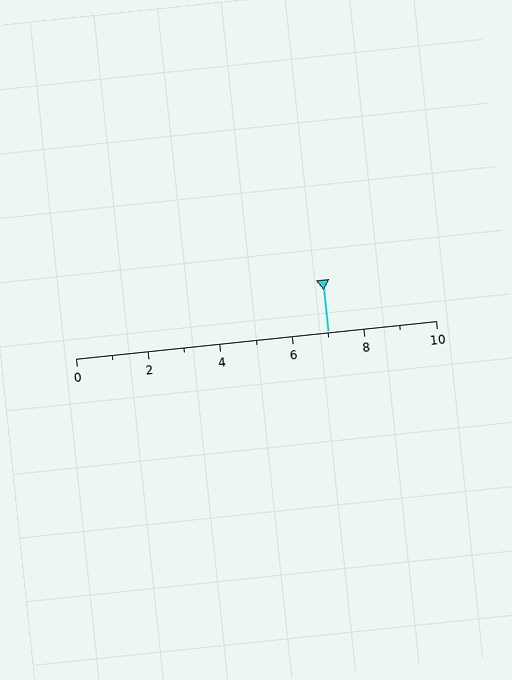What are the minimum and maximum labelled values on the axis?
The axis runs from 0 to 10.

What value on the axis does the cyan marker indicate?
The marker indicates approximately 7.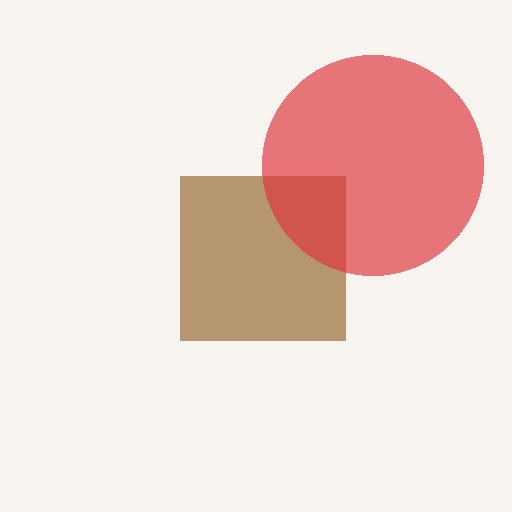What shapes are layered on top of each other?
The layered shapes are: a brown square, a red circle.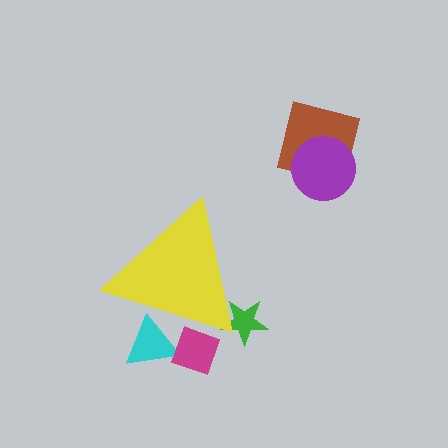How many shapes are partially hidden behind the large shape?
3 shapes are partially hidden.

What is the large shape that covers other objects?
A yellow triangle.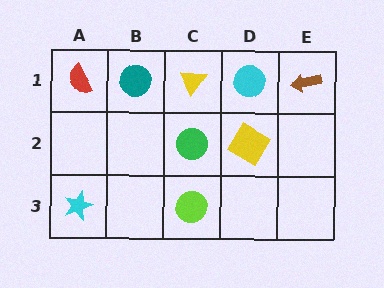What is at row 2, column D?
A yellow diamond.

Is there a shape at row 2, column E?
No, that cell is empty.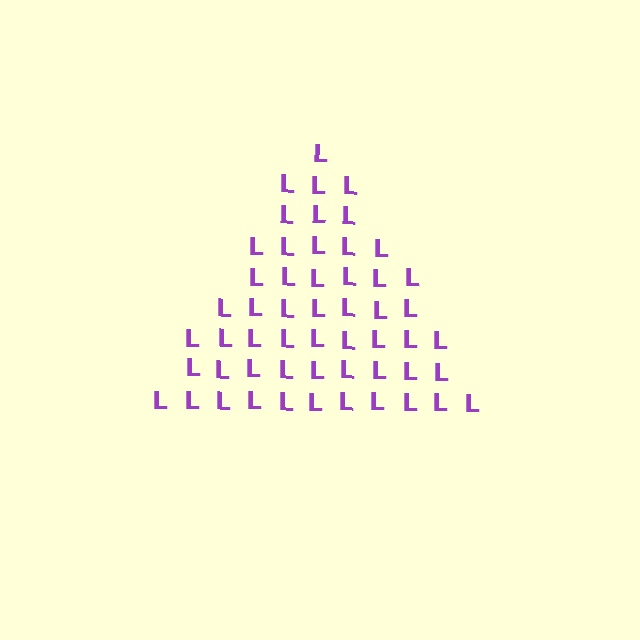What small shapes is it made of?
It is made of small letter L's.